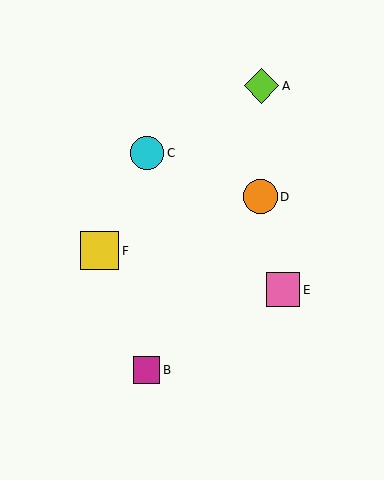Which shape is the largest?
The yellow square (labeled F) is the largest.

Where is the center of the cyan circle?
The center of the cyan circle is at (147, 153).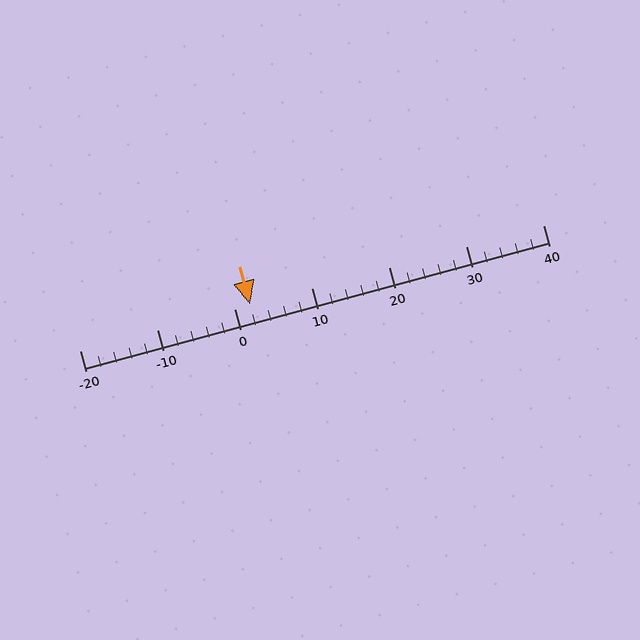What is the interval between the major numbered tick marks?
The major tick marks are spaced 10 units apart.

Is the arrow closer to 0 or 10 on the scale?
The arrow is closer to 0.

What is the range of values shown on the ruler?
The ruler shows values from -20 to 40.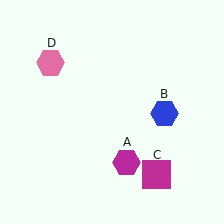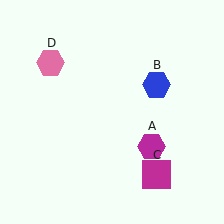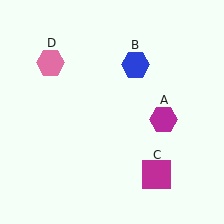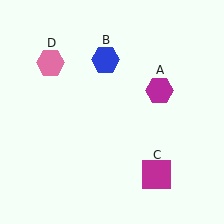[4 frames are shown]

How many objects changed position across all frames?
2 objects changed position: magenta hexagon (object A), blue hexagon (object B).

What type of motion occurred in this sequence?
The magenta hexagon (object A), blue hexagon (object B) rotated counterclockwise around the center of the scene.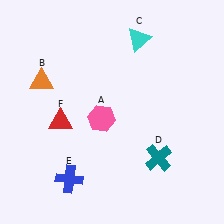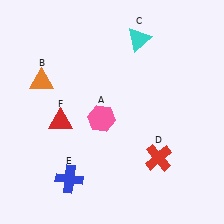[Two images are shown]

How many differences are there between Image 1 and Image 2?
There is 1 difference between the two images.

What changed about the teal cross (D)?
In Image 1, D is teal. In Image 2, it changed to red.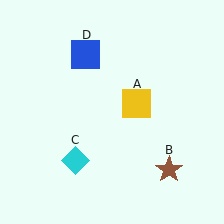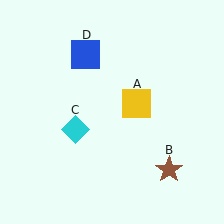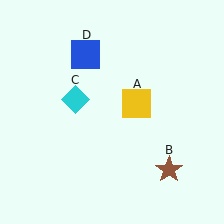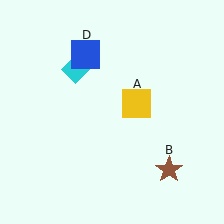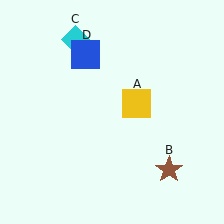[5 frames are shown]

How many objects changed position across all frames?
1 object changed position: cyan diamond (object C).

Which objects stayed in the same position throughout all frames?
Yellow square (object A) and brown star (object B) and blue square (object D) remained stationary.